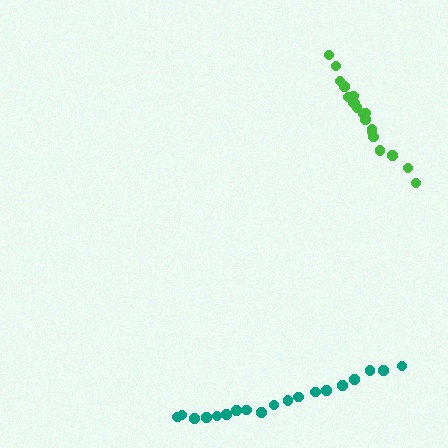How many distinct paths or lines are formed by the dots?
There are 2 distinct paths.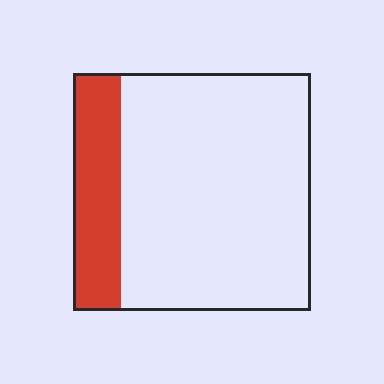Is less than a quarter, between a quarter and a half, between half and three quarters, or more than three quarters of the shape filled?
Less than a quarter.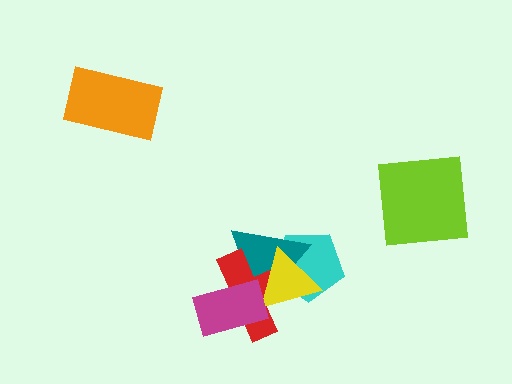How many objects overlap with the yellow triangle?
4 objects overlap with the yellow triangle.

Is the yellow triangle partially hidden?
Yes, it is partially covered by another shape.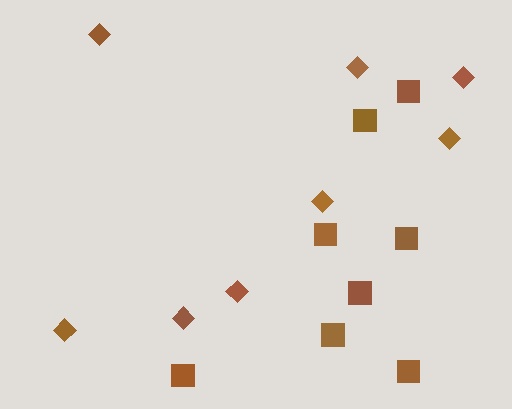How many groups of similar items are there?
There are 2 groups: one group of squares (8) and one group of diamonds (8).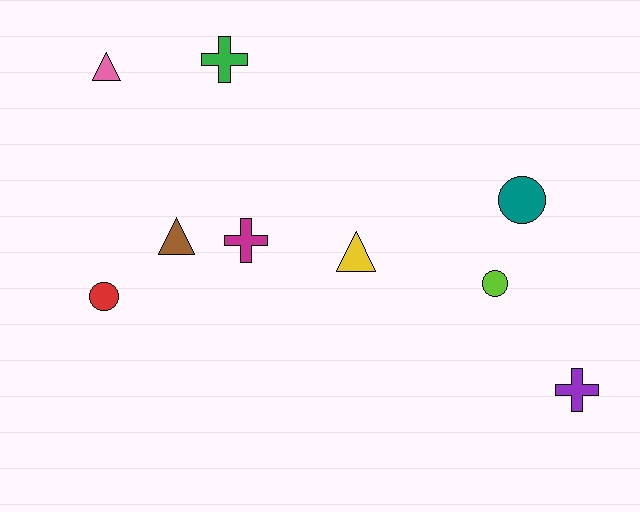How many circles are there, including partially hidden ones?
There are 3 circles.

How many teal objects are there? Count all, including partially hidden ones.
There is 1 teal object.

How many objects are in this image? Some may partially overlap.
There are 9 objects.